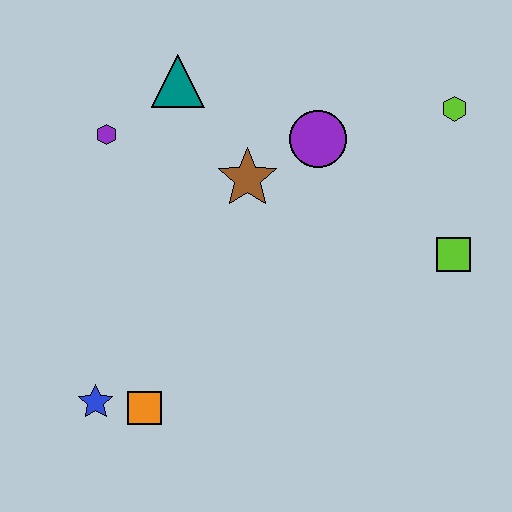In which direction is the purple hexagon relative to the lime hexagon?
The purple hexagon is to the left of the lime hexagon.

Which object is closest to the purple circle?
The brown star is closest to the purple circle.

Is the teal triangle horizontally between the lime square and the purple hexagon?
Yes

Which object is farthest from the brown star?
The blue star is farthest from the brown star.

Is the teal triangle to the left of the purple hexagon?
No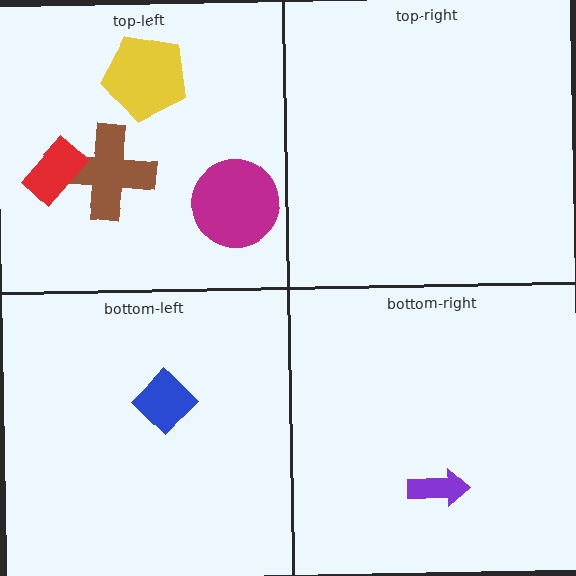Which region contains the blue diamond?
The bottom-left region.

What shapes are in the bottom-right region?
The purple arrow.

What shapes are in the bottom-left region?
The blue diamond.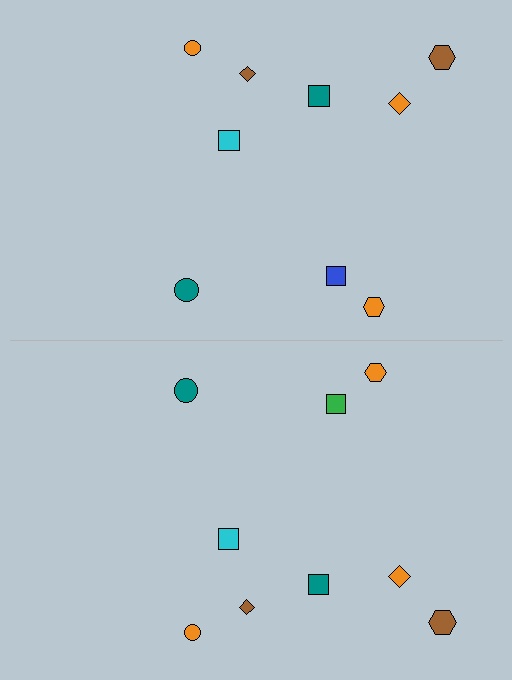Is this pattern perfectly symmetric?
No, the pattern is not perfectly symmetric. The green square on the bottom side breaks the symmetry — its mirror counterpart is blue.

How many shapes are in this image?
There are 18 shapes in this image.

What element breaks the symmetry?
The green square on the bottom side breaks the symmetry — its mirror counterpart is blue.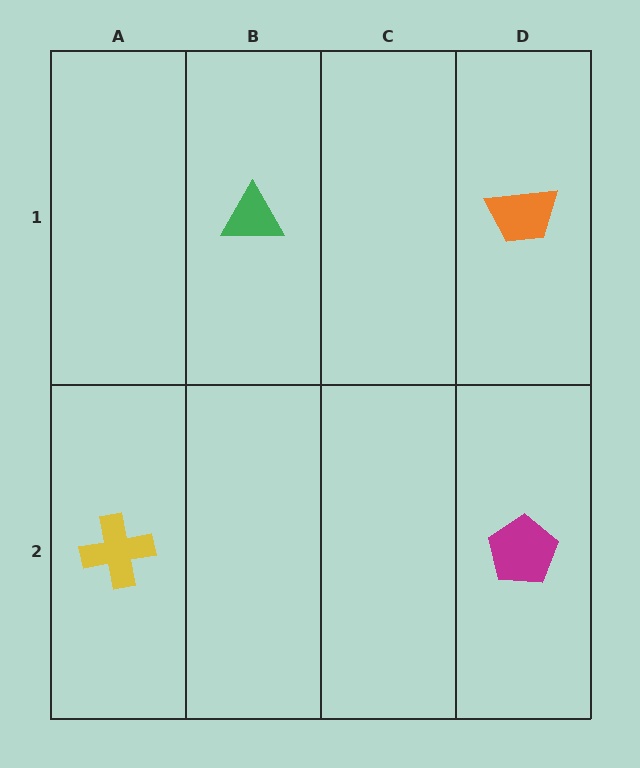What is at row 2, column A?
A yellow cross.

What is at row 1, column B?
A green triangle.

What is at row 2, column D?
A magenta pentagon.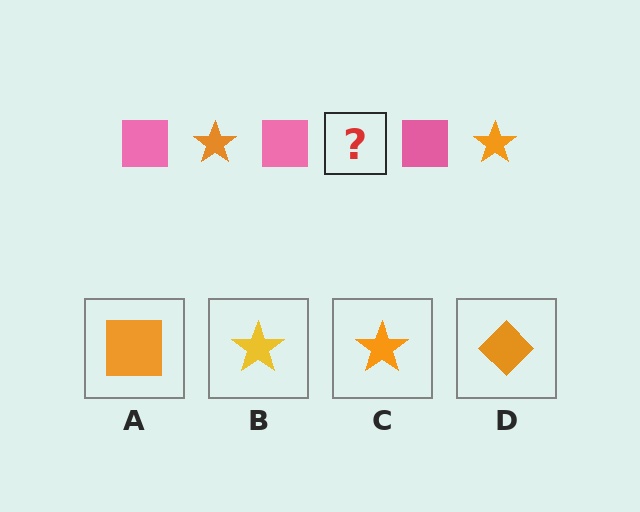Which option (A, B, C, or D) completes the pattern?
C.